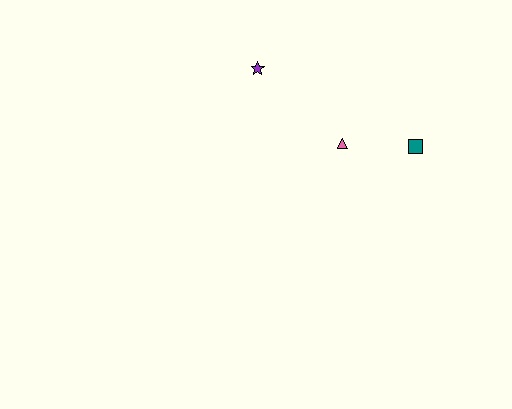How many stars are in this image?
There is 1 star.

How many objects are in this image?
There are 3 objects.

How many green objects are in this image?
There are no green objects.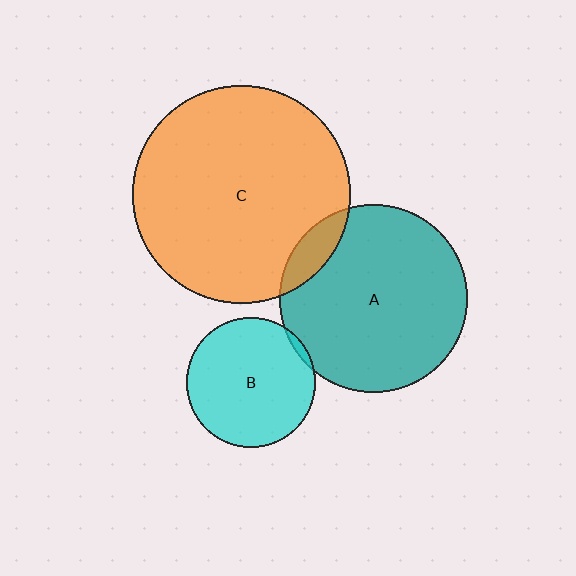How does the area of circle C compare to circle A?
Approximately 1.3 times.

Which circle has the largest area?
Circle C (orange).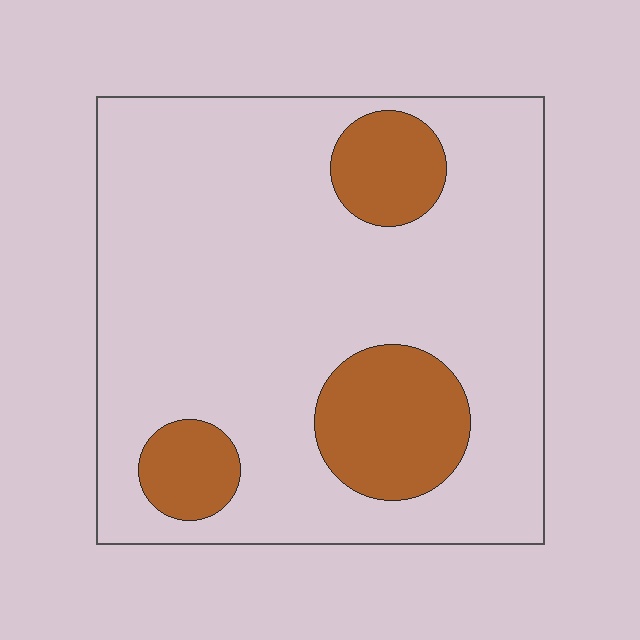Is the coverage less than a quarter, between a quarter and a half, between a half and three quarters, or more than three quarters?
Less than a quarter.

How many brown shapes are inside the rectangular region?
3.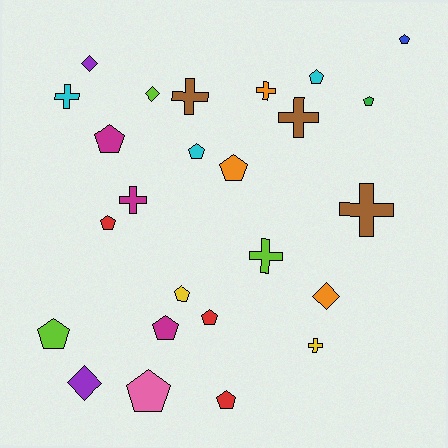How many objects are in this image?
There are 25 objects.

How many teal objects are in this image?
There are no teal objects.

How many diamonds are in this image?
There are 4 diamonds.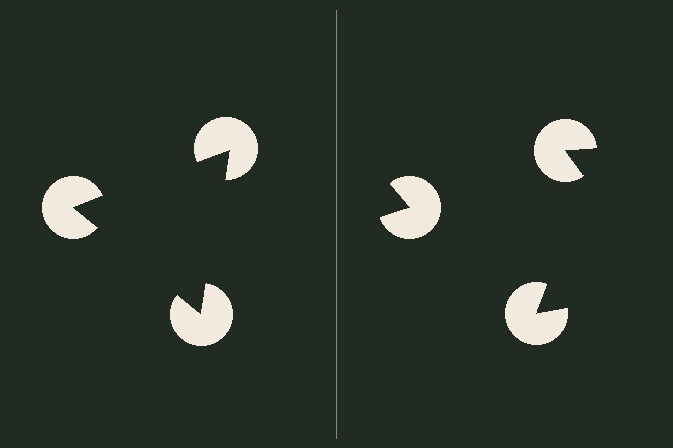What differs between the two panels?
The pac-man discs are positioned identically on both sides; only the wedge orientations differ. On the left they align to a triangle; on the right they are misaligned.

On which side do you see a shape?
An illusory triangle appears on the left side. On the right side the wedge cuts are rotated, so no coherent shape forms.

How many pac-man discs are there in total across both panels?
6 — 3 on each side.